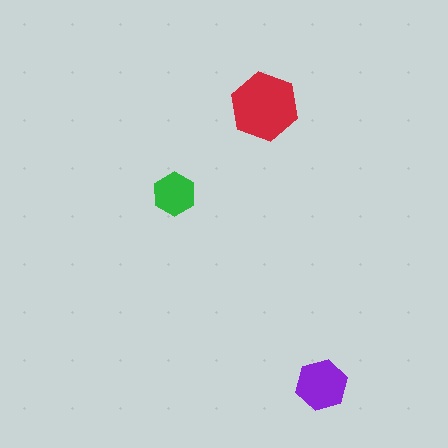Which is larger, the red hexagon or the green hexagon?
The red one.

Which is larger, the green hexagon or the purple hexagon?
The purple one.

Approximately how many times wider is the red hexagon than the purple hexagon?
About 1.5 times wider.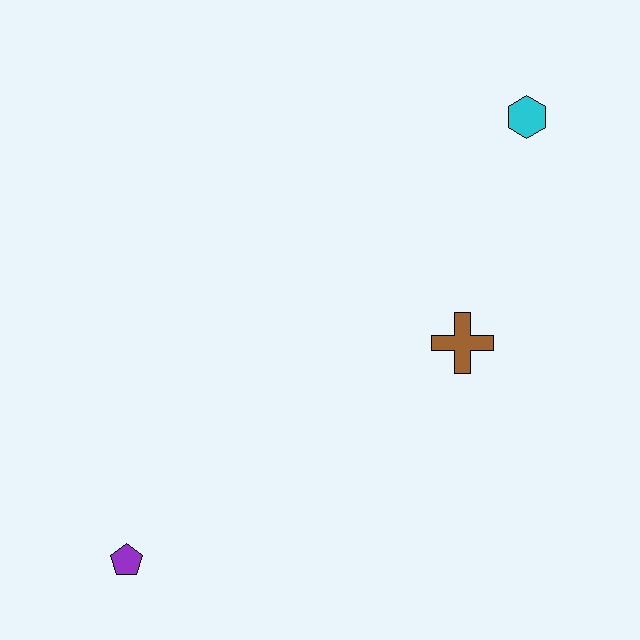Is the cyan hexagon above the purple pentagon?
Yes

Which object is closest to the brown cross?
The cyan hexagon is closest to the brown cross.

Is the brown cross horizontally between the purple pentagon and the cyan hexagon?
Yes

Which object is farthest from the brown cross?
The purple pentagon is farthest from the brown cross.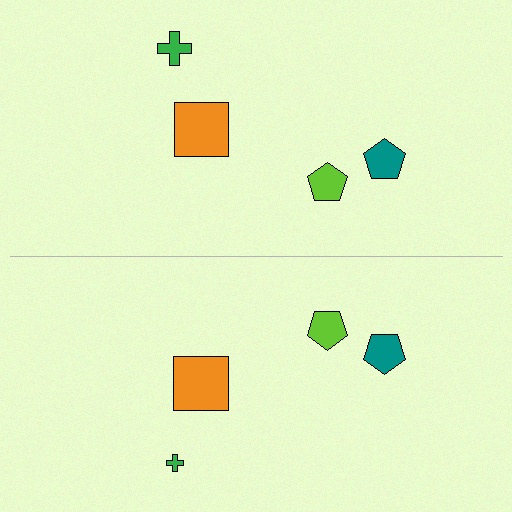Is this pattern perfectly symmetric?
No, the pattern is not perfectly symmetric. The green cross on the bottom side has a different size than its mirror counterpart.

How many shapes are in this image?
There are 8 shapes in this image.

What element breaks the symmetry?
The green cross on the bottom side has a different size than its mirror counterpart.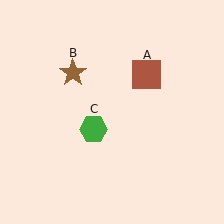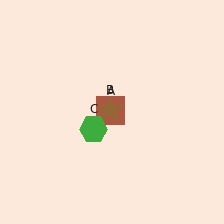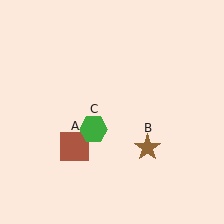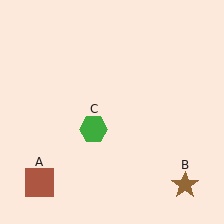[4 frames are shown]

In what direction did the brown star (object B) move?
The brown star (object B) moved down and to the right.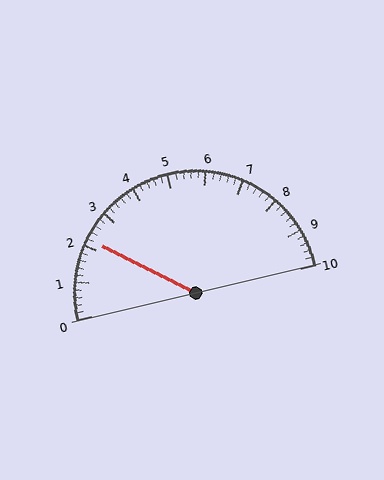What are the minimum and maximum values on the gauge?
The gauge ranges from 0 to 10.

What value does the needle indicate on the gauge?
The needle indicates approximately 2.2.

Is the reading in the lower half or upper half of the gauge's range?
The reading is in the lower half of the range (0 to 10).